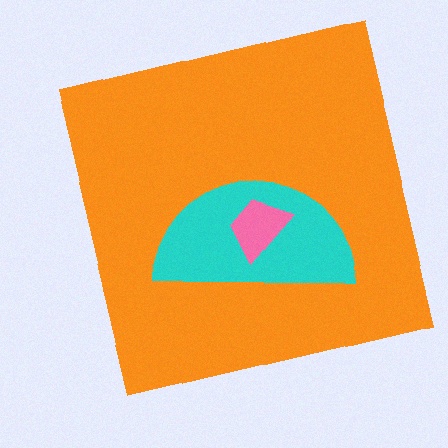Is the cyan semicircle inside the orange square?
Yes.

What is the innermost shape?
The pink trapezoid.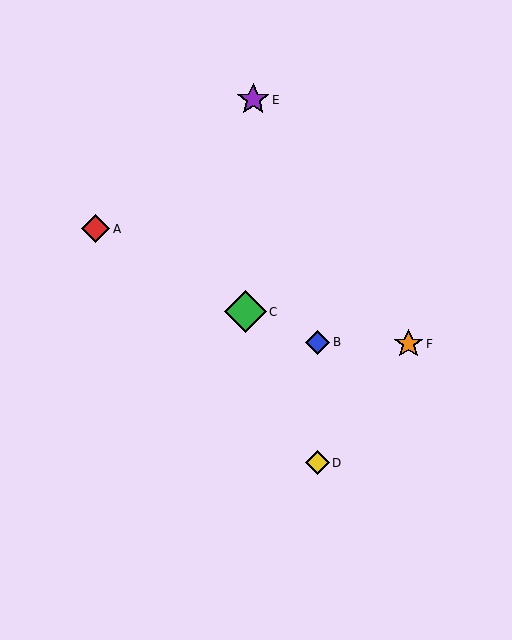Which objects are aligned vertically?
Objects B, D are aligned vertically.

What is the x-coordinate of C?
Object C is at x≈245.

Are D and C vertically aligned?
No, D is at x≈318 and C is at x≈245.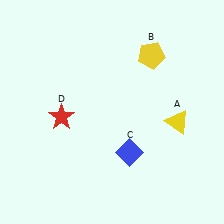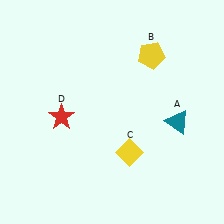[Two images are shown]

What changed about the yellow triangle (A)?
In Image 1, A is yellow. In Image 2, it changed to teal.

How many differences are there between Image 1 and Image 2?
There are 2 differences between the two images.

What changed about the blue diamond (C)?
In Image 1, C is blue. In Image 2, it changed to yellow.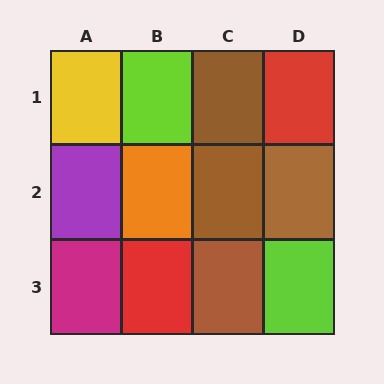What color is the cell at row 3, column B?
Red.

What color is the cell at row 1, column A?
Yellow.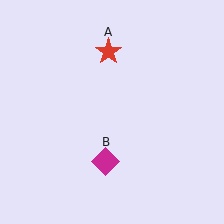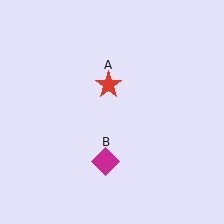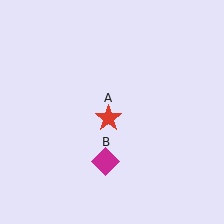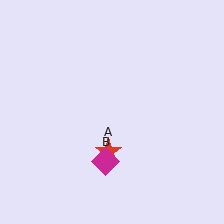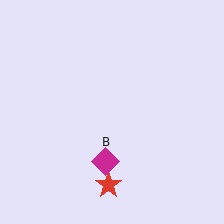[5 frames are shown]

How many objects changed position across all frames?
1 object changed position: red star (object A).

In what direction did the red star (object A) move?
The red star (object A) moved down.